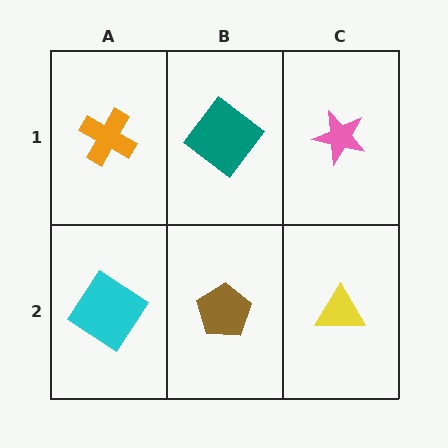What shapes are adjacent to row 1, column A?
A cyan diamond (row 2, column A), a teal diamond (row 1, column B).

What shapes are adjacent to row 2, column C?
A pink star (row 1, column C), a brown pentagon (row 2, column B).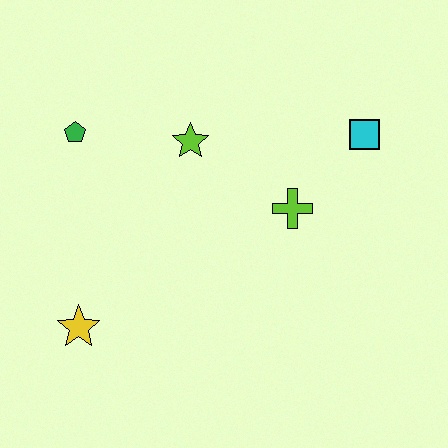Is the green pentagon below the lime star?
No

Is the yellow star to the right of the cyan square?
No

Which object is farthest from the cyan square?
The yellow star is farthest from the cyan square.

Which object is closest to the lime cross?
The cyan square is closest to the lime cross.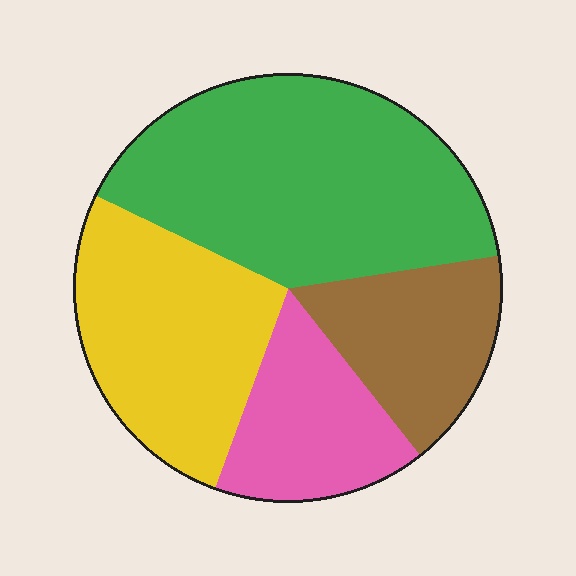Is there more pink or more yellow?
Yellow.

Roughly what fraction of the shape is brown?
Brown covers 17% of the shape.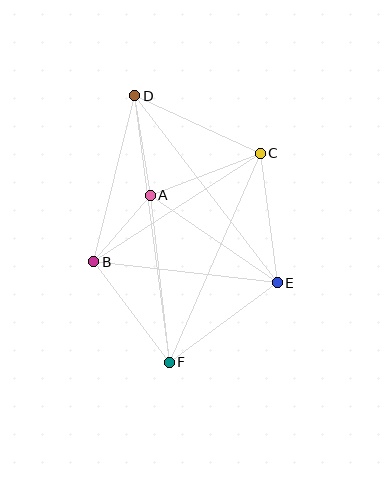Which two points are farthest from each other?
Points D and F are farthest from each other.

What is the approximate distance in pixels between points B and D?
The distance between B and D is approximately 171 pixels.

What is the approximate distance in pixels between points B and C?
The distance between B and C is approximately 199 pixels.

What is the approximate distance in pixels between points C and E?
The distance between C and E is approximately 131 pixels.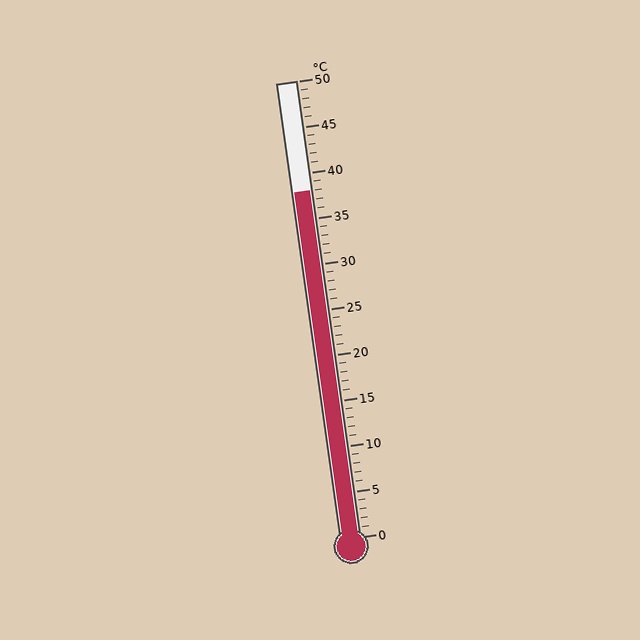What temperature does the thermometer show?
The thermometer shows approximately 38°C.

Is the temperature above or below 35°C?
The temperature is above 35°C.